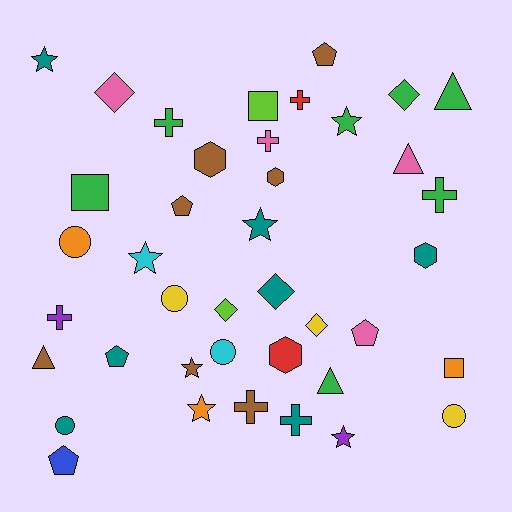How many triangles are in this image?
There are 4 triangles.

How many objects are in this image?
There are 40 objects.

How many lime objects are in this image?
There are 2 lime objects.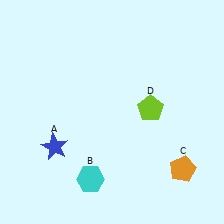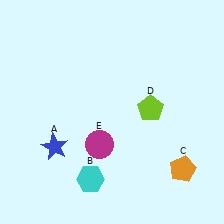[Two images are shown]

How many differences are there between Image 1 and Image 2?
There is 1 difference between the two images.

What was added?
A magenta circle (E) was added in Image 2.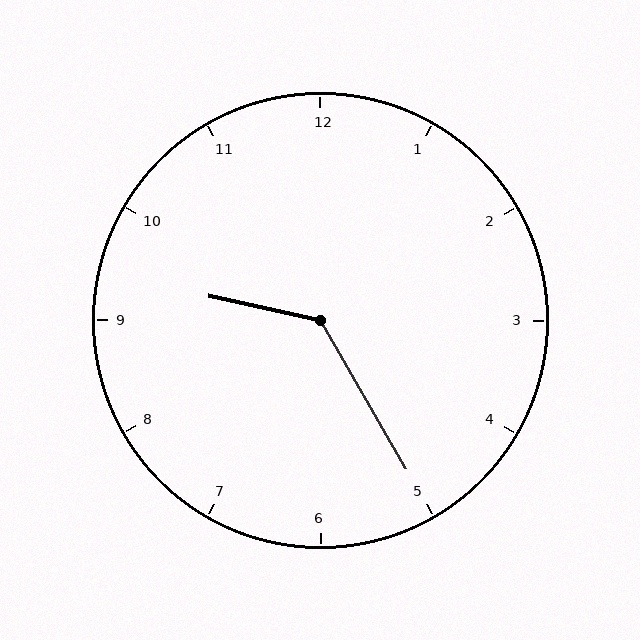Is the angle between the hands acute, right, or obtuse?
It is obtuse.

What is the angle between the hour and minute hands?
Approximately 132 degrees.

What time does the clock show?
9:25.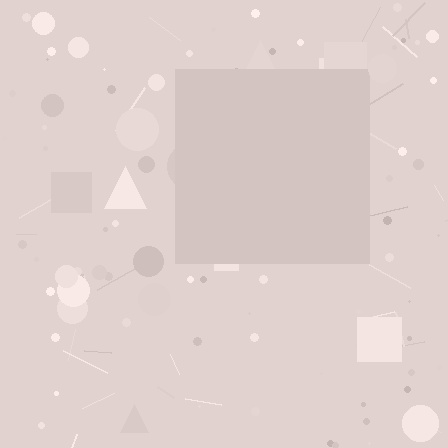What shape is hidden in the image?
A square is hidden in the image.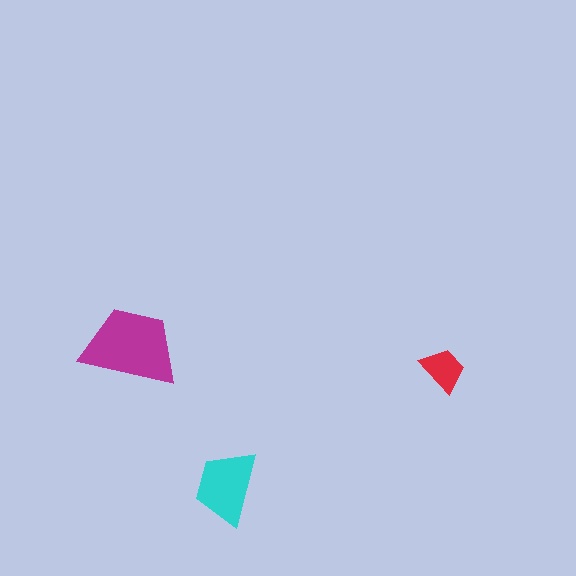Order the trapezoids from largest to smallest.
the magenta one, the cyan one, the red one.